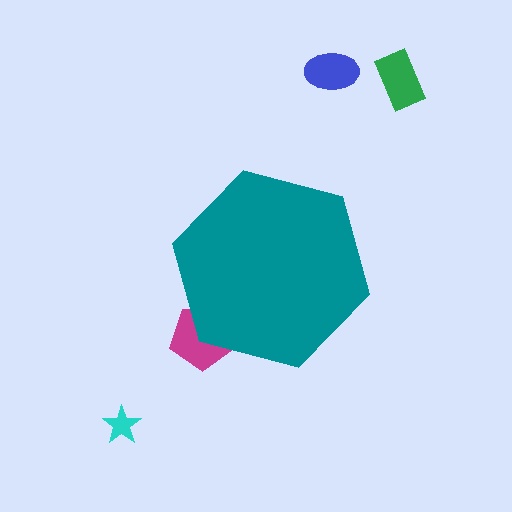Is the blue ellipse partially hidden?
No, the blue ellipse is fully visible.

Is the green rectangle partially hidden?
No, the green rectangle is fully visible.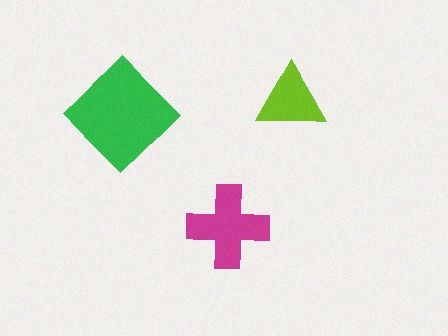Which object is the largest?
The green diamond.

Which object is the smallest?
The lime triangle.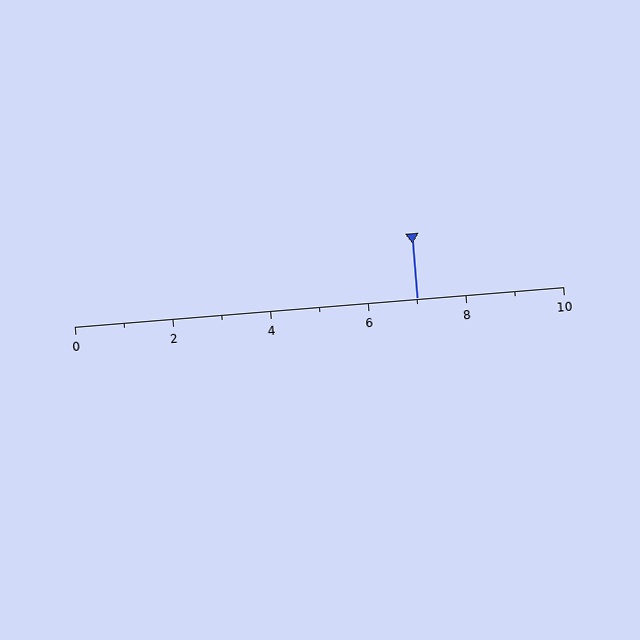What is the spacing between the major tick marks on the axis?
The major ticks are spaced 2 apart.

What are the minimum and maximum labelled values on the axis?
The axis runs from 0 to 10.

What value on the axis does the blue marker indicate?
The marker indicates approximately 7.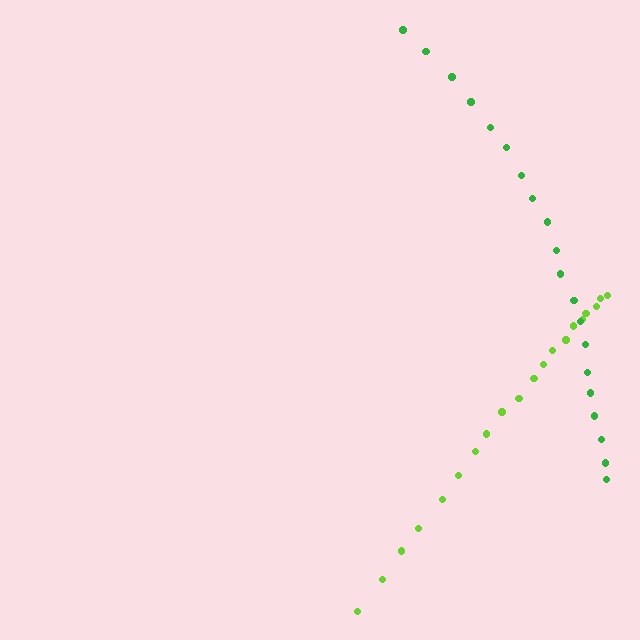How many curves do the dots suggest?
There are 2 distinct paths.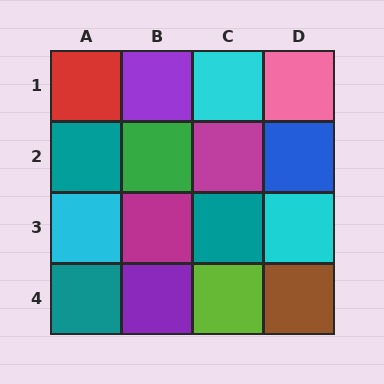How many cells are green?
1 cell is green.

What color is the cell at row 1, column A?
Red.